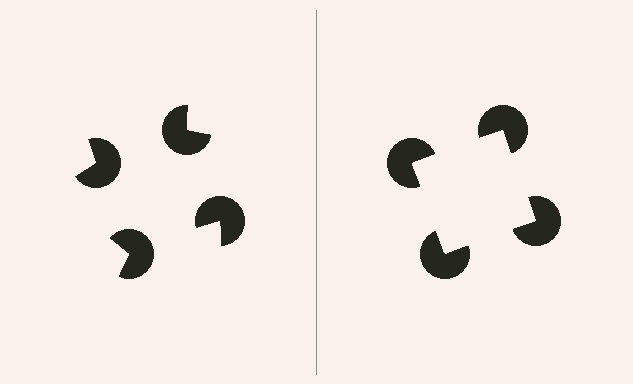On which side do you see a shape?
An illusory square appears on the right side. On the left side the wedge cuts are rotated, so no coherent shape forms.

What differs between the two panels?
The pac-man discs are positioned identically on both sides; only the wedge orientations differ. On the right they align to a square; on the left they are misaligned.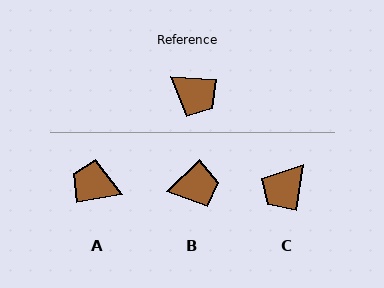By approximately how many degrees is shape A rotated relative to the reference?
Approximately 165 degrees clockwise.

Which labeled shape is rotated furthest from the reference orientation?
A, about 165 degrees away.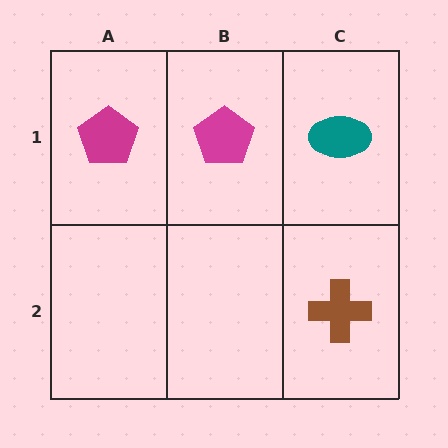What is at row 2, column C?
A brown cross.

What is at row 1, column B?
A magenta pentagon.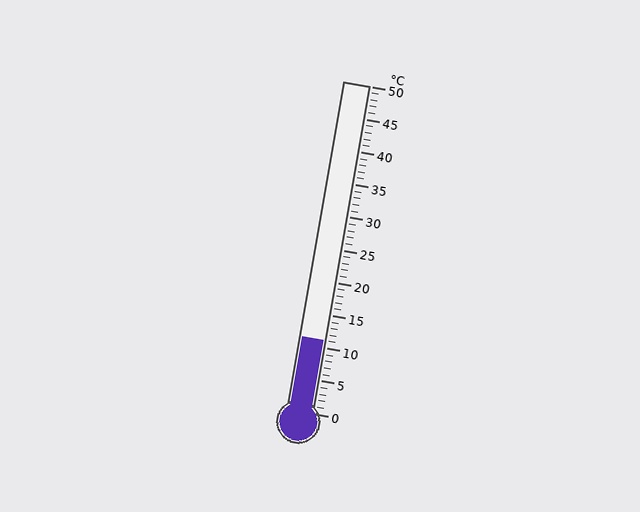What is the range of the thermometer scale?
The thermometer scale ranges from 0°C to 50°C.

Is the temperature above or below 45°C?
The temperature is below 45°C.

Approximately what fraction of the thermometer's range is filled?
The thermometer is filled to approximately 20% of its range.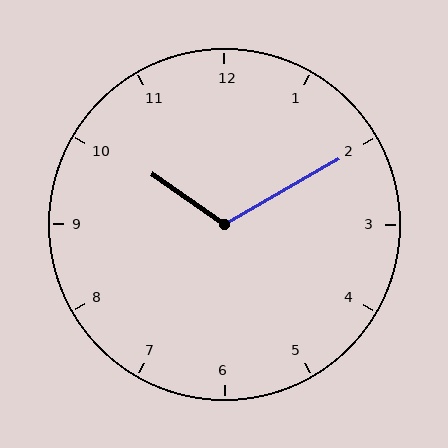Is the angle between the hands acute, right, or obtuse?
It is obtuse.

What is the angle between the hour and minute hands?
Approximately 115 degrees.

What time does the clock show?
10:10.